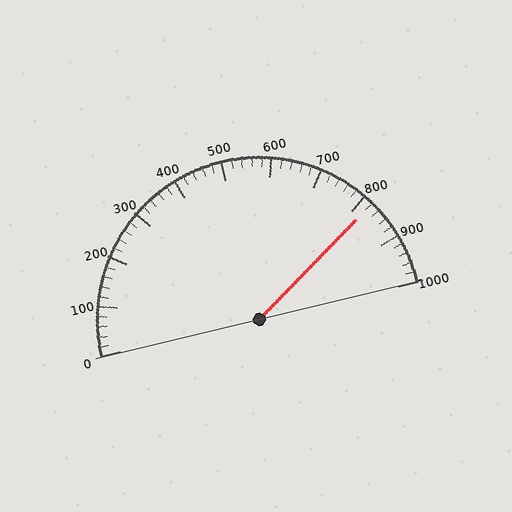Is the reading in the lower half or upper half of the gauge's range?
The reading is in the upper half of the range (0 to 1000).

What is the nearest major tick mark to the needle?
The nearest major tick mark is 800.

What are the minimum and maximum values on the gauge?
The gauge ranges from 0 to 1000.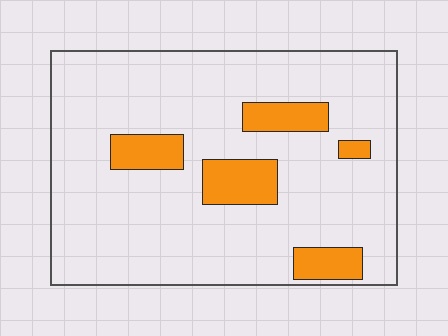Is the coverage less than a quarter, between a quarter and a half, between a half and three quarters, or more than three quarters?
Less than a quarter.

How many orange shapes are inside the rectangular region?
5.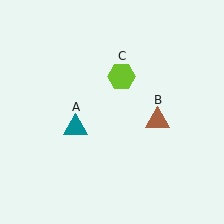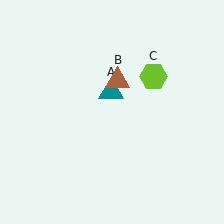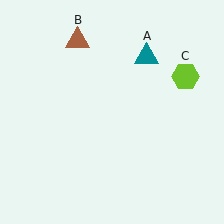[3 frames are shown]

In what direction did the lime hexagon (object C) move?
The lime hexagon (object C) moved right.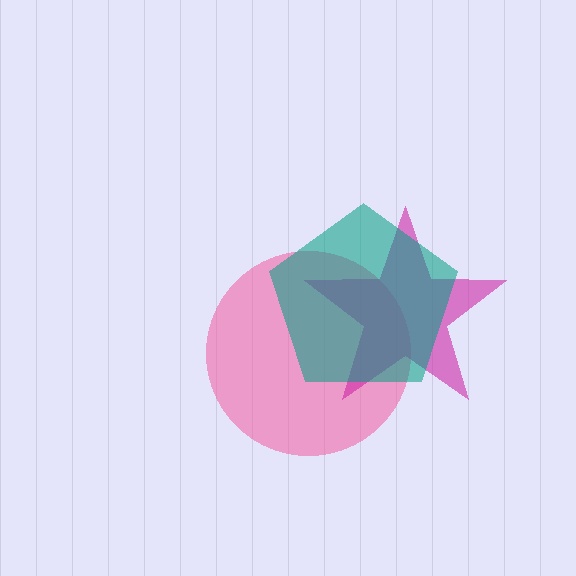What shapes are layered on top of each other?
The layered shapes are: a pink circle, a magenta star, a teal pentagon.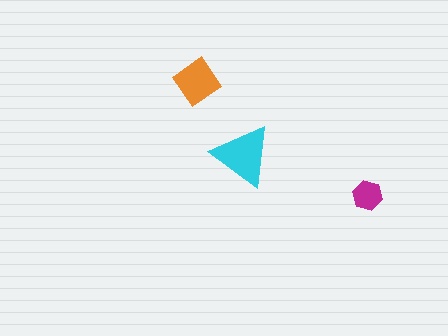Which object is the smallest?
The magenta hexagon.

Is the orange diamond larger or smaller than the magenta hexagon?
Larger.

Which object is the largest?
The cyan triangle.